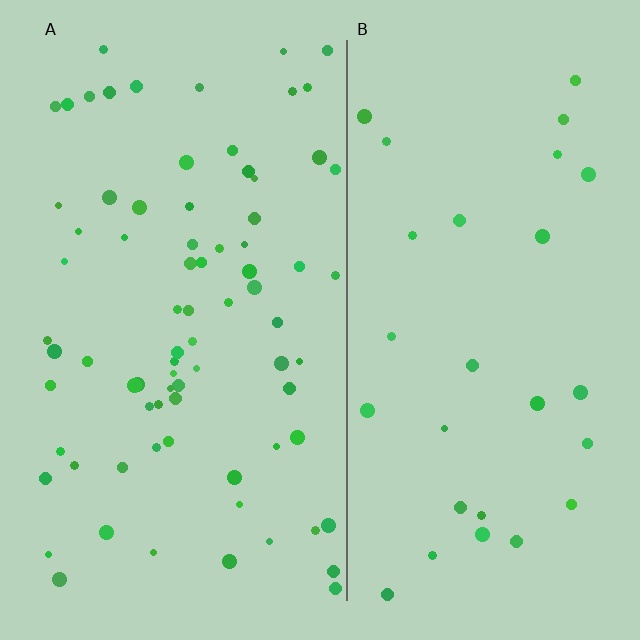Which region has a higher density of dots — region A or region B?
A (the left).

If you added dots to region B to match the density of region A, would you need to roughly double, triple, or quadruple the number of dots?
Approximately triple.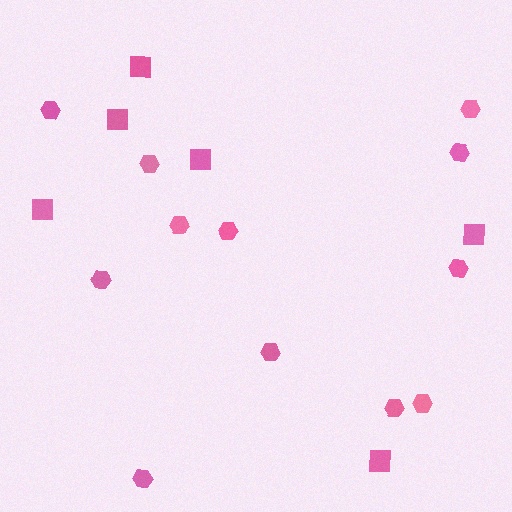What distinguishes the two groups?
There are 2 groups: one group of hexagons (12) and one group of squares (6).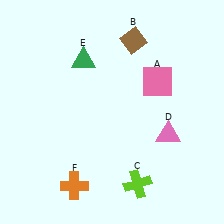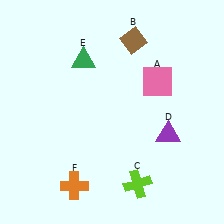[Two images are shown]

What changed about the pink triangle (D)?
In Image 1, D is pink. In Image 2, it changed to purple.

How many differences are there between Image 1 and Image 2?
There is 1 difference between the two images.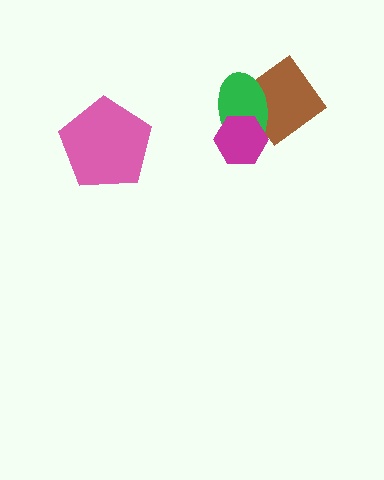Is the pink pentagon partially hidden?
No, no other shape covers it.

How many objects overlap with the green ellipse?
2 objects overlap with the green ellipse.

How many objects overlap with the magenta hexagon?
2 objects overlap with the magenta hexagon.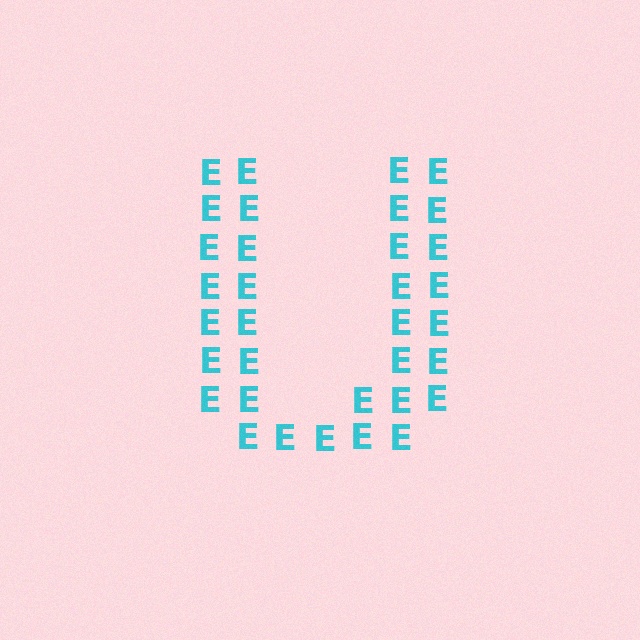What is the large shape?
The large shape is the letter U.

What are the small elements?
The small elements are letter E's.